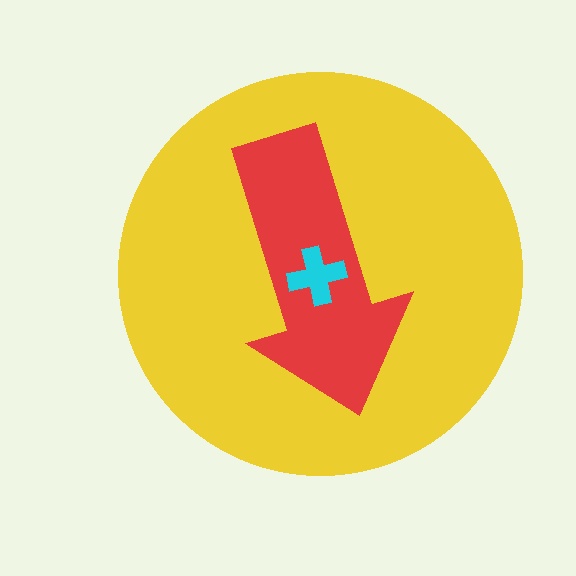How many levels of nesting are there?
3.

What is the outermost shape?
The yellow circle.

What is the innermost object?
The cyan cross.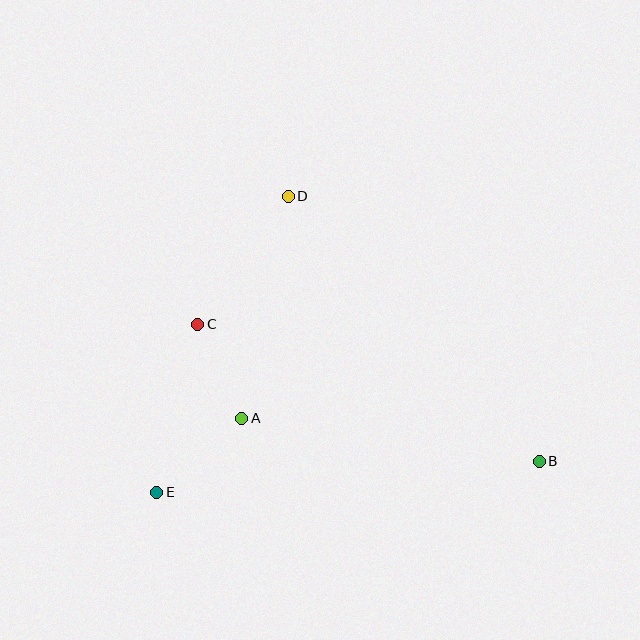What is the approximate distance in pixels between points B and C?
The distance between B and C is approximately 368 pixels.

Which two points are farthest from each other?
Points B and E are farthest from each other.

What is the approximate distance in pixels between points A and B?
The distance between A and B is approximately 300 pixels.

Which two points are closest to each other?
Points A and C are closest to each other.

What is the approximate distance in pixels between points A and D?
The distance between A and D is approximately 227 pixels.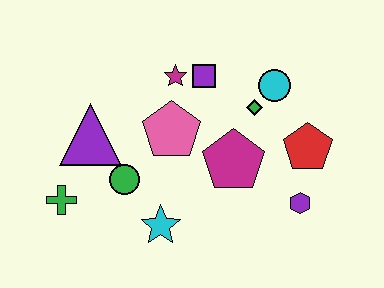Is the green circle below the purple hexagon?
No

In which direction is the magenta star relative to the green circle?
The magenta star is above the green circle.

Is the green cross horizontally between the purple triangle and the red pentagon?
No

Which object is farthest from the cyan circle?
The green cross is farthest from the cyan circle.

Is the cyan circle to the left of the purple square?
No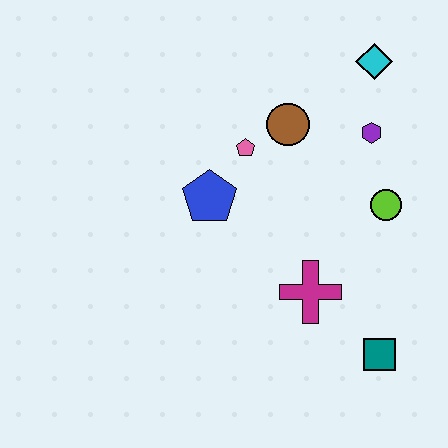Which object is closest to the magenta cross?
The teal square is closest to the magenta cross.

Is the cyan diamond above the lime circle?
Yes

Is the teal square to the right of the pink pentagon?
Yes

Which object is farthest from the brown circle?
The teal square is farthest from the brown circle.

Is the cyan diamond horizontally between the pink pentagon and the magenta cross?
No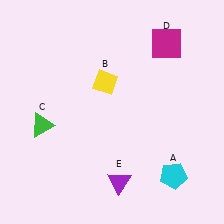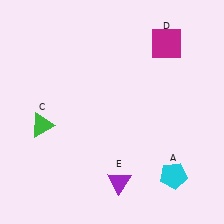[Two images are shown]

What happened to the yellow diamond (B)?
The yellow diamond (B) was removed in Image 2. It was in the top-left area of Image 1.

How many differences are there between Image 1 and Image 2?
There is 1 difference between the two images.